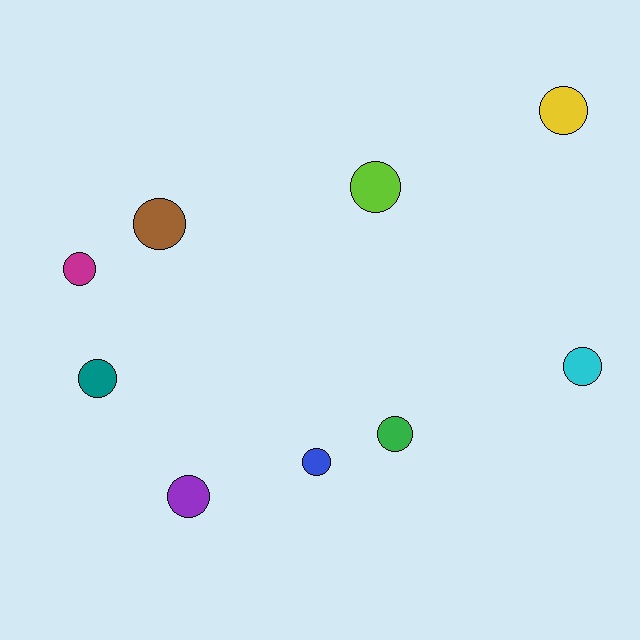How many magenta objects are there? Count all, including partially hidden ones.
There is 1 magenta object.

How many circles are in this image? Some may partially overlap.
There are 9 circles.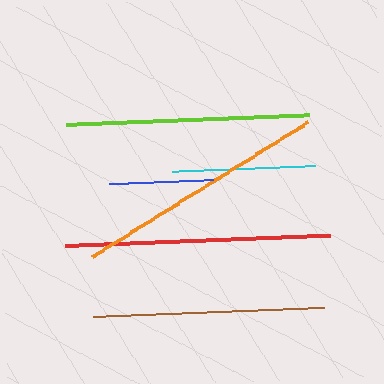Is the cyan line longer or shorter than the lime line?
The lime line is longer than the cyan line.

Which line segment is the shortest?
The blue line is the shortest at approximately 103 pixels.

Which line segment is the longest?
The red line is the longest at approximately 266 pixels.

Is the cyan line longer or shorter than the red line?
The red line is longer than the cyan line.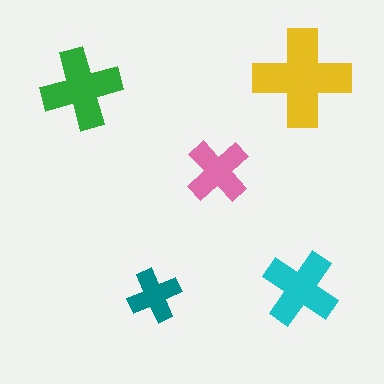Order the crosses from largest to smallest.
the yellow one, the green one, the cyan one, the pink one, the teal one.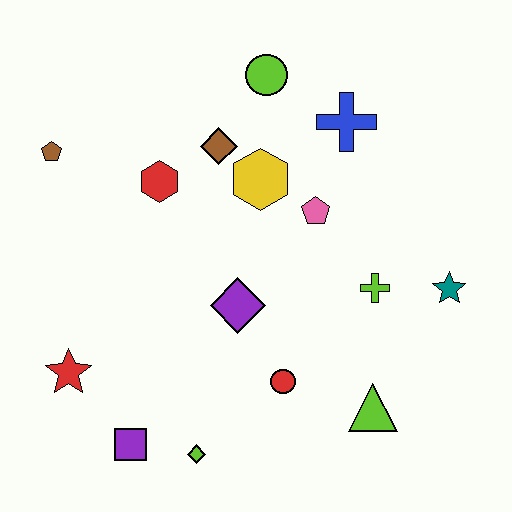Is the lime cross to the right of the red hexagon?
Yes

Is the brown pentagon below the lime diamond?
No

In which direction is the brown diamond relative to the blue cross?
The brown diamond is to the left of the blue cross.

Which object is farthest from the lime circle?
The purple square is farthest from the lime circle.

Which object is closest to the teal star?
The lime cross is closest to the teal star.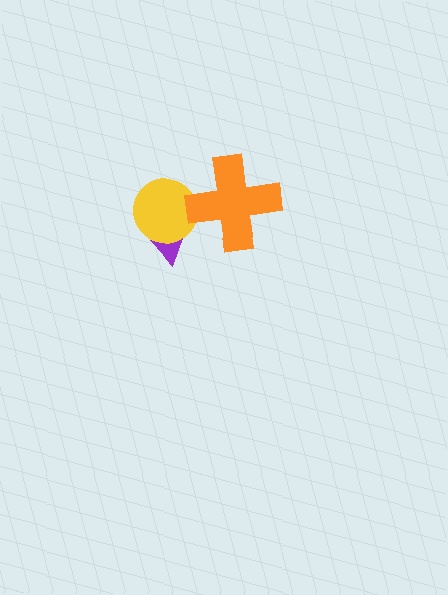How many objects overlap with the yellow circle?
2 objects overlap with the yellow circle.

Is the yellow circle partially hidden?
Yes, it is partially covered by another shape.